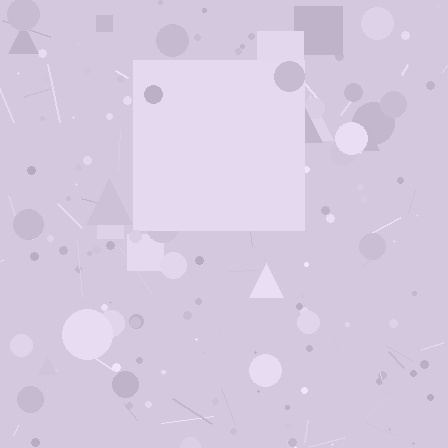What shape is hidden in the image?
A square is hidden in the image.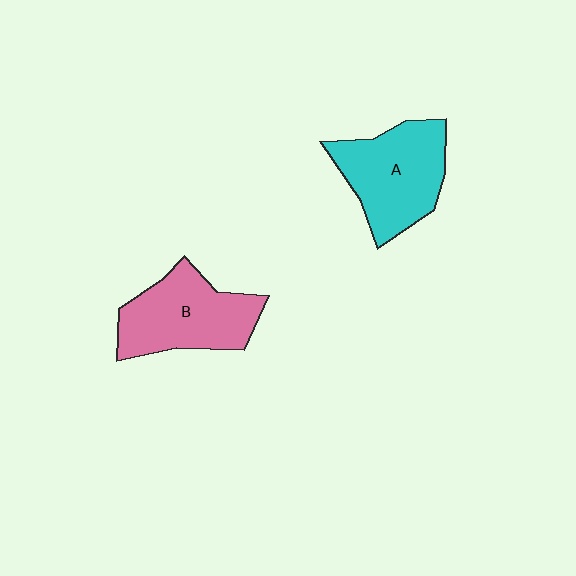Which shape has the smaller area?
Shape B (pink).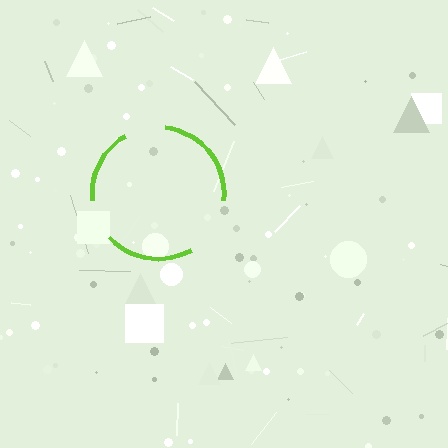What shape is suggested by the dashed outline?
The dashed outline suggests a circle.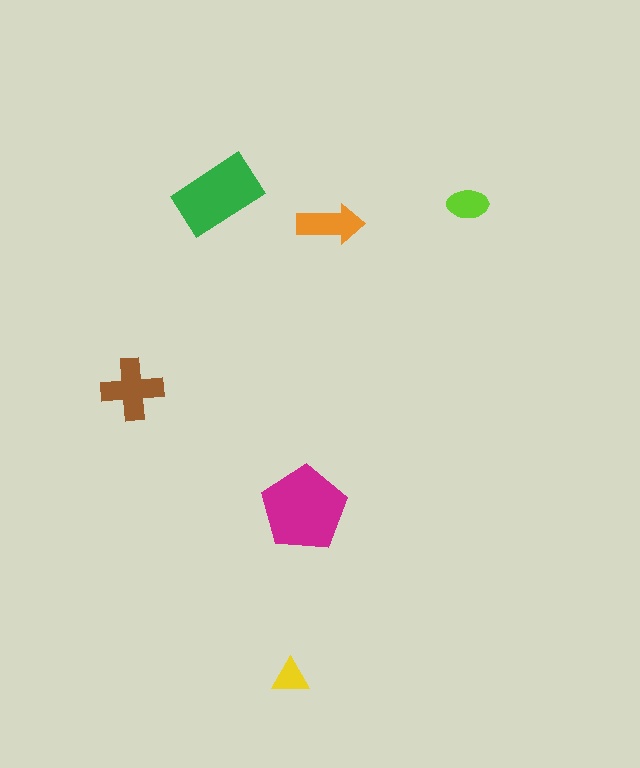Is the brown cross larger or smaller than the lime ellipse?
Larger.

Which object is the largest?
The magenta pentagon.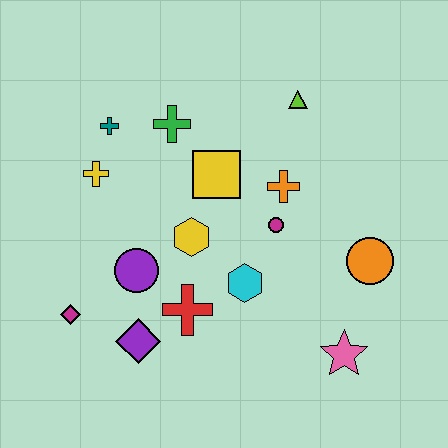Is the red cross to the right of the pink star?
No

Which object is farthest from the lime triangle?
The magenta diamond is farthest from the lime triangle.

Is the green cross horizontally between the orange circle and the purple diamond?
Yes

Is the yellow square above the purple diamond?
Yes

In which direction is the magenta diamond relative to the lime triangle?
The magenta diamond is to the left of the lime triangle.